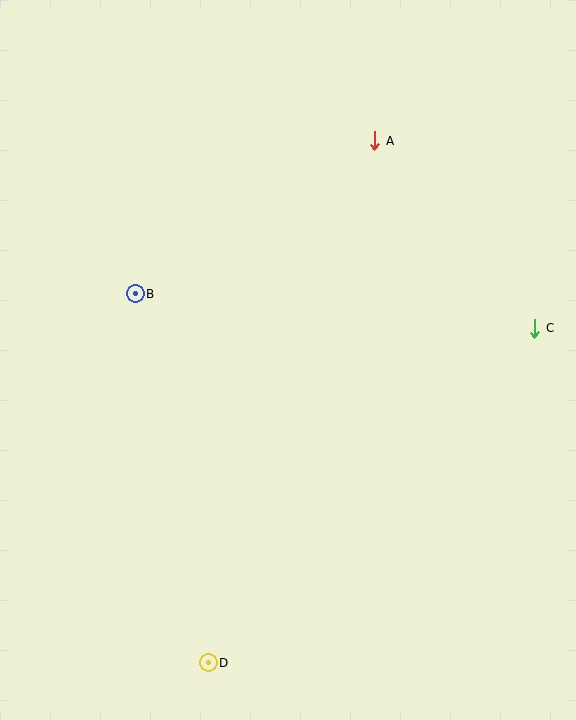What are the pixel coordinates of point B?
Point B is at (135, 294).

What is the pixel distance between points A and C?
The distance between A and C is 247 pixels.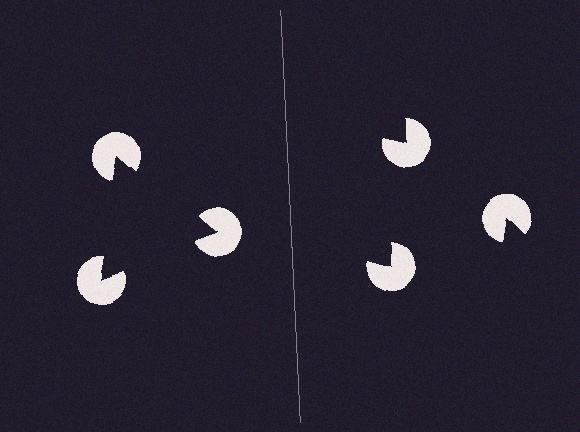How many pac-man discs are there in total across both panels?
6 — 3 on each side.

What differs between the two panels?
The pac-man discs are positioned identically on both sides; only the wedge orientations differ. On the left they align to a triangle; on the right they are misaligned.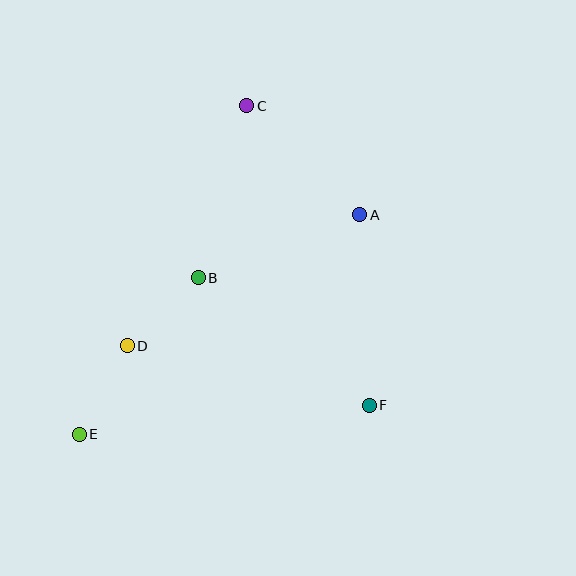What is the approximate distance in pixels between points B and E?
The distance between B and E is approximately 197 pixels.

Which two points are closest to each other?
Points B and D are closest to each other.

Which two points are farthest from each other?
Points C and E are farthest from each other.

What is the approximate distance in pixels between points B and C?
The distance between B and C is approximately 178 pixels.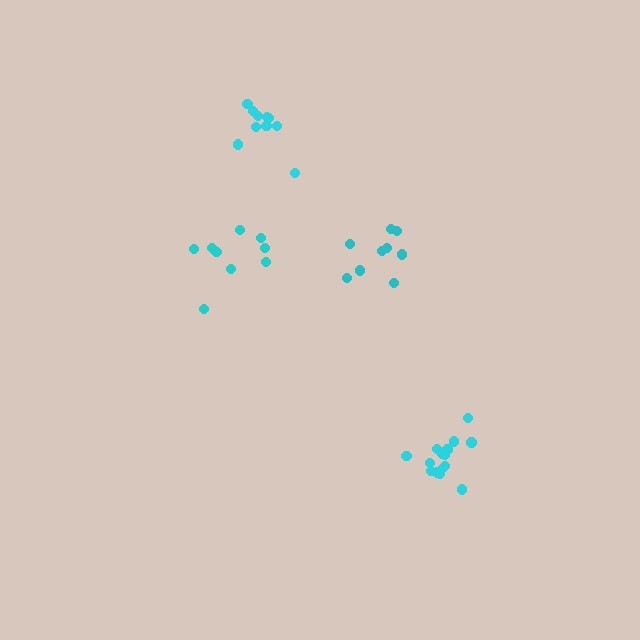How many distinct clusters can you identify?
There are 4 distinct clusters.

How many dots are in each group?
Group 1: 9 dots, Group 2: 15 dots, Group 3: 9 dots, Group 4: 10 dots (43 total).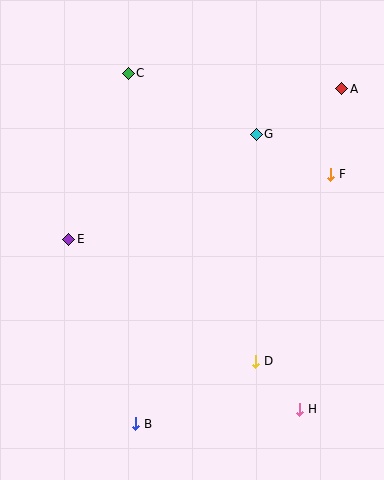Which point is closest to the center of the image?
Point E at (69, 239) is closest to the center.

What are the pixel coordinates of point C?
Point C is at (128, 73).